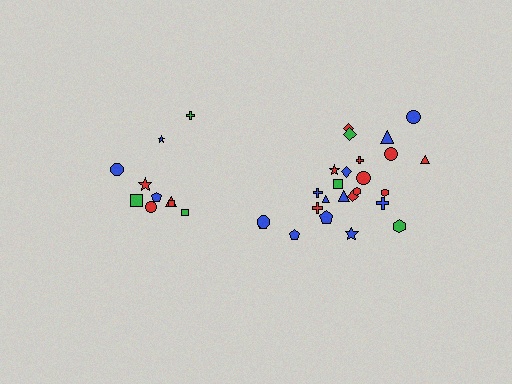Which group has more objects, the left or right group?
The right group.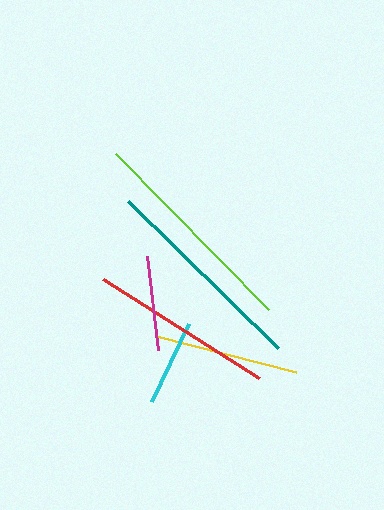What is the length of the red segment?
The red segment is approximately 186 pixels long.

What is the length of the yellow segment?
The yellow segment is approximately 144 pixels long.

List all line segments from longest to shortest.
From longest to shortest: lime, teal, red, yellow, magenta, cyan.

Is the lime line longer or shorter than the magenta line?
The lime line is longer than the magenta line.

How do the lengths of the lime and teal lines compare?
The lime and teal lines are approximately the same length.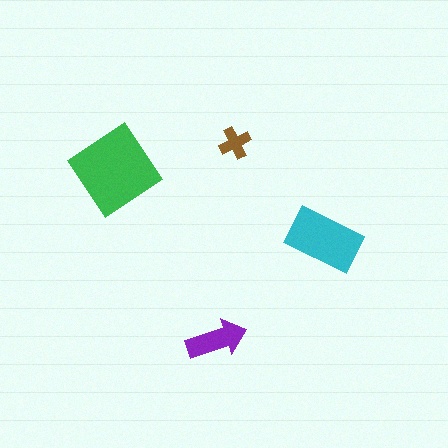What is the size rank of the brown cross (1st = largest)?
4th.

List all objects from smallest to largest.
The brown cross, the purple arrow, the cyan rectangle, the green diamond.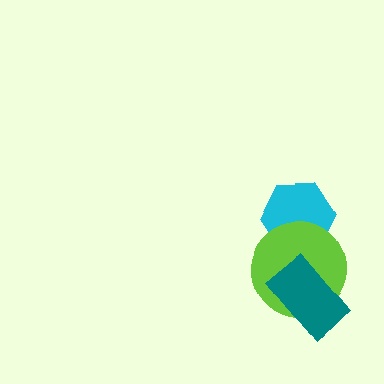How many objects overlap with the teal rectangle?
1 object overlaps with the teal rectangle.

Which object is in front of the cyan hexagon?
The lime circle is in front of the cyan hexagon.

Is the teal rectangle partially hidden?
No, no other shape covers it.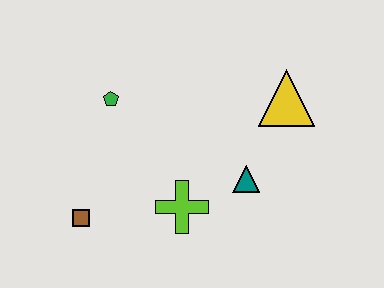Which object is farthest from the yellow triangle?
The brown square is farthest from the yellow triangle.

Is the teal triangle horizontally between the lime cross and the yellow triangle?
Yes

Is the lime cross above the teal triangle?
No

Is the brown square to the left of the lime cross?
Yes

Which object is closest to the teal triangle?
The lime cross is closest to the teal triangle.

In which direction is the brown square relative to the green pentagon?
The brown square is below the green pentagon.